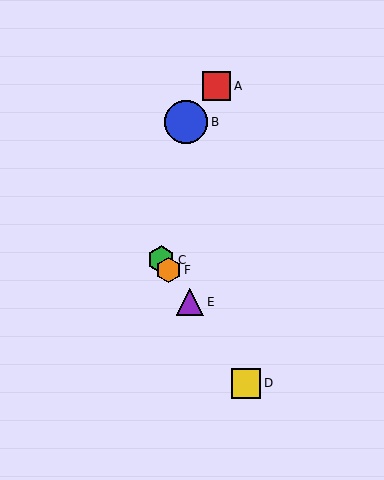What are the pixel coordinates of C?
Object C is at (161, 260).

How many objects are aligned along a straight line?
4 objects (C, D, E, F) are aligned along a straight line.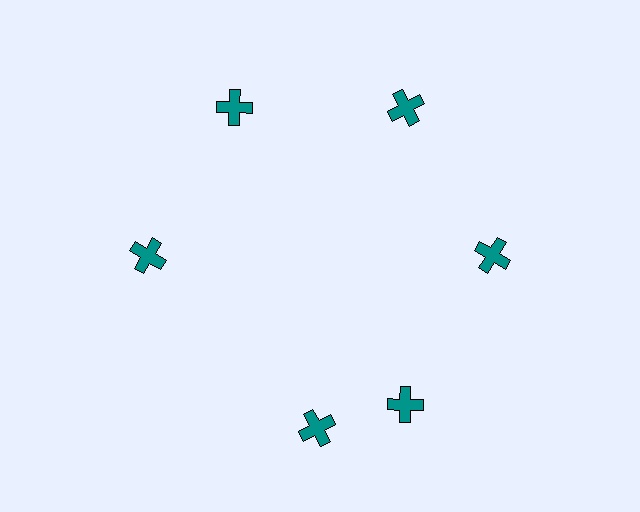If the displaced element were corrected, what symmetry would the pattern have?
It would have 6-fold rotational symmetry — the pattern would map onto itself every 60 degrees.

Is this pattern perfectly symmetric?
No. The 6 teal crosses are arranged in a ring, but one element near the 7 o'clock position is rotated out of alignment along the ring, breaking the 6-fold rotational symmetry.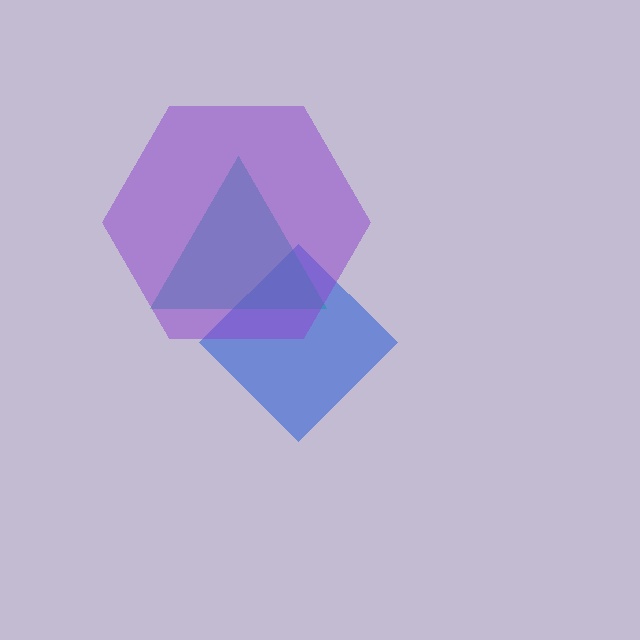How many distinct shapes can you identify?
There are 3 distinct shapes: a blue diamond, a teal triangle, a purple hexagon.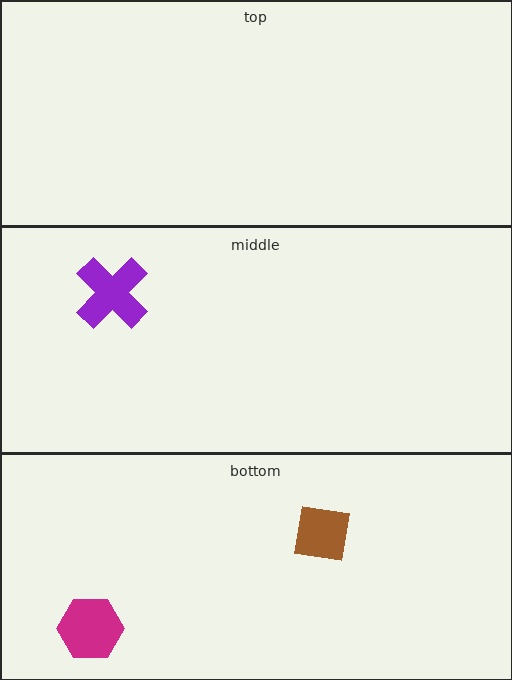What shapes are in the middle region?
The purple cross.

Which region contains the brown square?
The bottom region.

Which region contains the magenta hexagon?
The bottom region.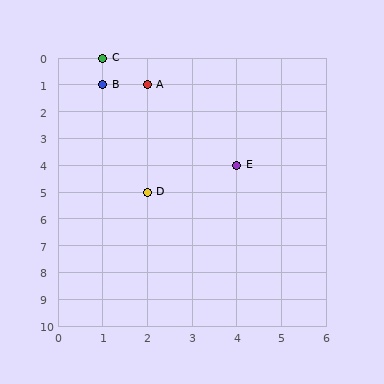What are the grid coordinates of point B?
Point B is at grid coordinates (1, 1).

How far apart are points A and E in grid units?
Points A and E are 2 columns and 3 rows apart (about 3.6 grid units diagonally).